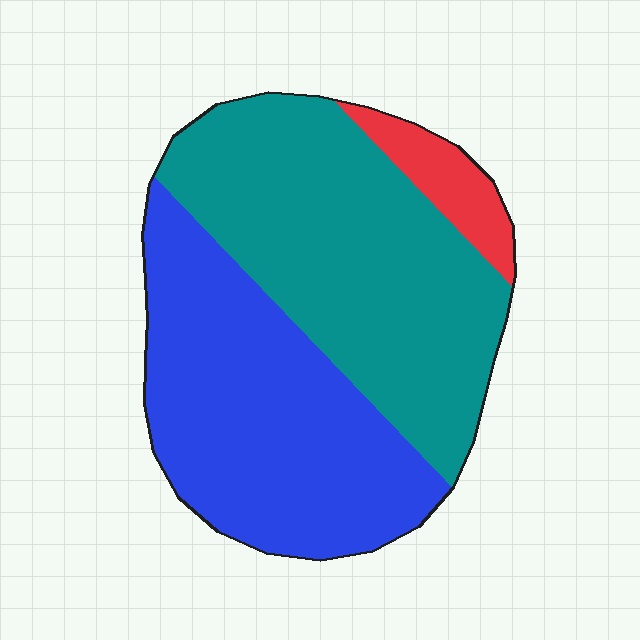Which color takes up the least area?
Red, at roughly 5%.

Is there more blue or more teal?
Teal.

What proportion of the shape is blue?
Blue takes up between a third and a half of the shape.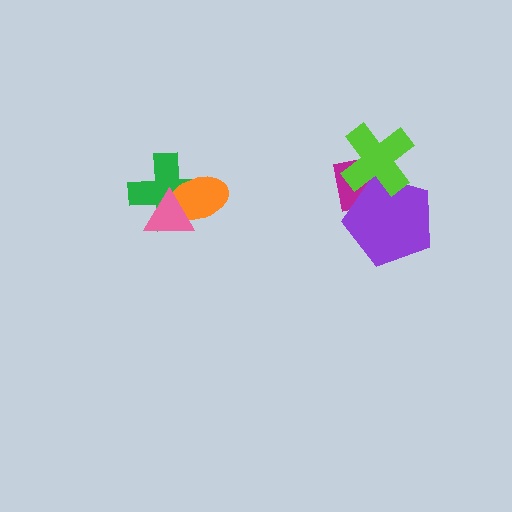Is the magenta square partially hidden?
Yes, it is partially covered by another shape.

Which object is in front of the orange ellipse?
The pink triangle is in front of the orange ellipse.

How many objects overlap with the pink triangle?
2 objects overlap with the pink triangle.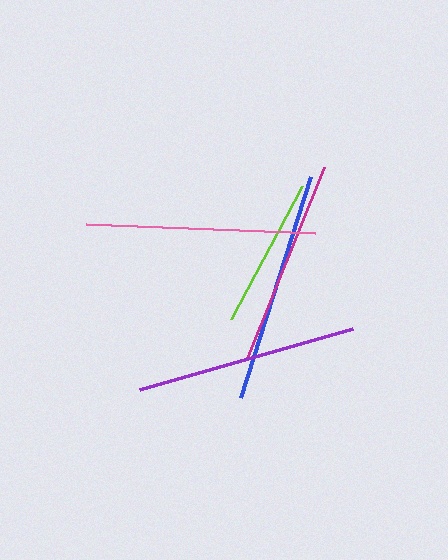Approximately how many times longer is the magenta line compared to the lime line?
The magenta line is approximately 1.4 times the length of the lime line.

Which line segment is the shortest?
The lime line is the shortest at approximately 151 pixels.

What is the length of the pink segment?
The pink segment is approximately 229 pixels long.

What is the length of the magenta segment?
The magenta segment is approximately 205 pixels long.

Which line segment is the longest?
The blue line is the longest at approximately 232 pixels.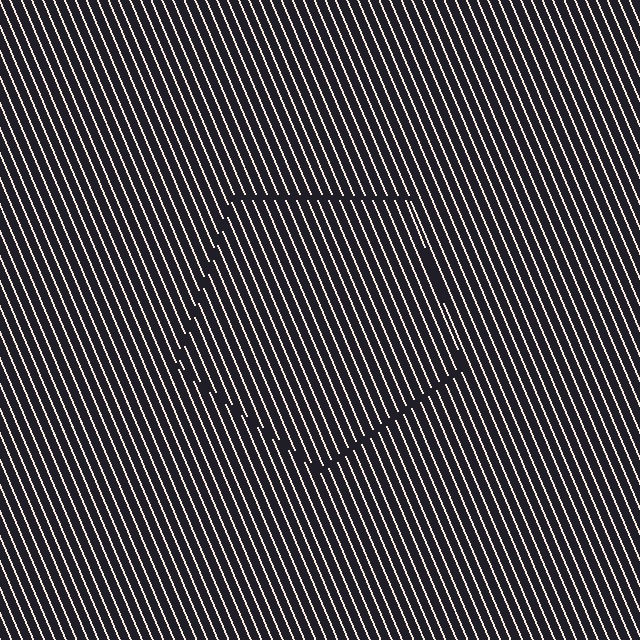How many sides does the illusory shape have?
5 sides — the line-ends trace a pentagon.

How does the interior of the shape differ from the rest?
The interior of the shape contains the same grating, shifted by half a period — the contour is defined by the phase discontinuity where line-ends from the inner and outer gratings abut.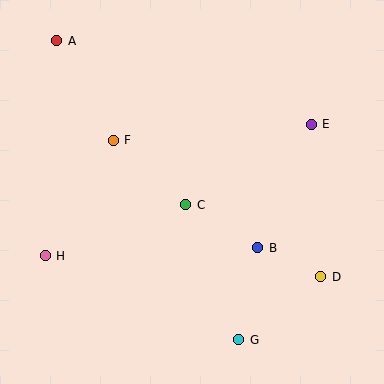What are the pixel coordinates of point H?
Point H is at (45, 256).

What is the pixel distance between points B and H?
The distance between B and H is 213 pixels.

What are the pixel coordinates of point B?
Point B is at (258, 248).